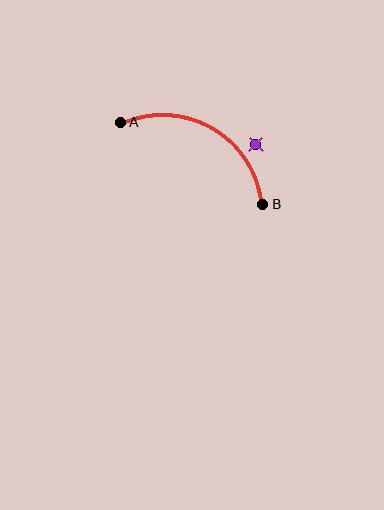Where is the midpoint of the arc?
The arc midpoint is the point on the curve farthest from the straight line joining A and B. It sits above that line.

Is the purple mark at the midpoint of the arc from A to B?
No — the purple mark does not lie on the arc at all. It sits slightly outside the curve.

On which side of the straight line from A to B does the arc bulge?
The arc bulges above the straight line connecting A and B.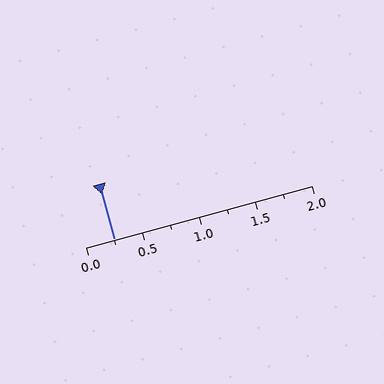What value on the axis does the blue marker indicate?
The marker indicates approximately 0.25.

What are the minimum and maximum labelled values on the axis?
The axis runs from 0.0 to 2.0.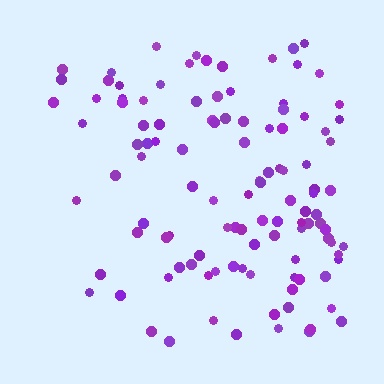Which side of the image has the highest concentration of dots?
The right.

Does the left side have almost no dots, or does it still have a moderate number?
Still a moderate number, just noticeably fewer than the right.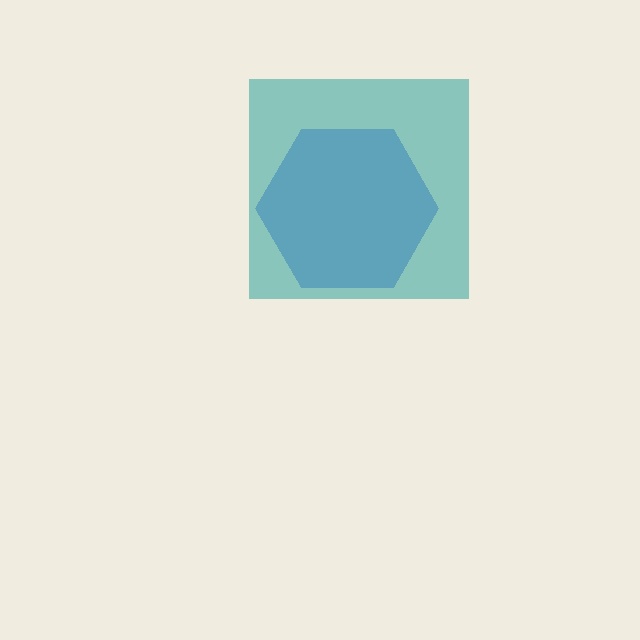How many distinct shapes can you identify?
There are 2 distinct shapes: a blue hexagon, a teal square.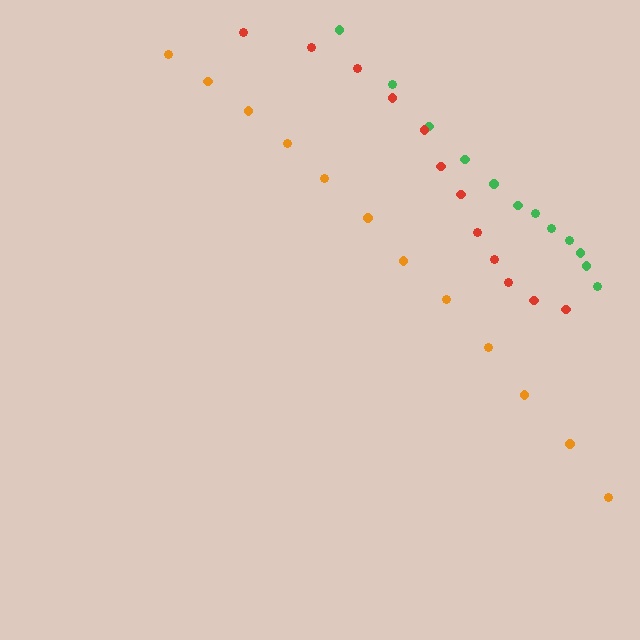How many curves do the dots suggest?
There are 3 distinct paths.